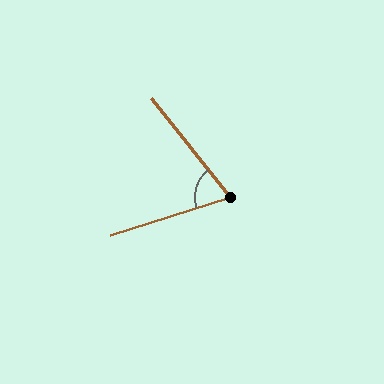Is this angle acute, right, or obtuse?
It is acute.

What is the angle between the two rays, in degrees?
Approximately 69 degrees.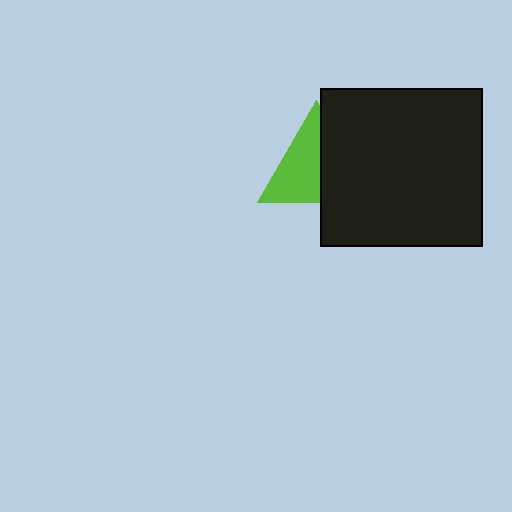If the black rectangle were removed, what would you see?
You would see the complete lime triangle.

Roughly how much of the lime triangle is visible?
About half of it is visible (roughly 55%).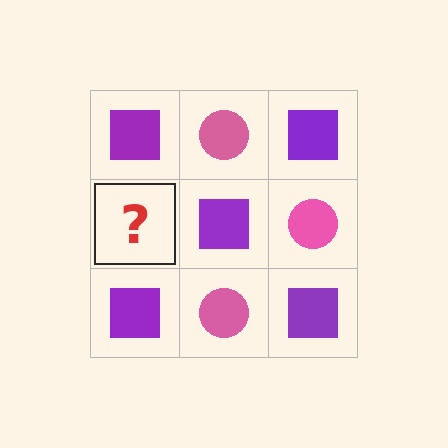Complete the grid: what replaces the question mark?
The question mark should be replaced with a pink circle.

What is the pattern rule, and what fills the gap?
The rule is that it alternates purple square and pink circle in a checkerboard pattern. The gap should be filled with a pink circle.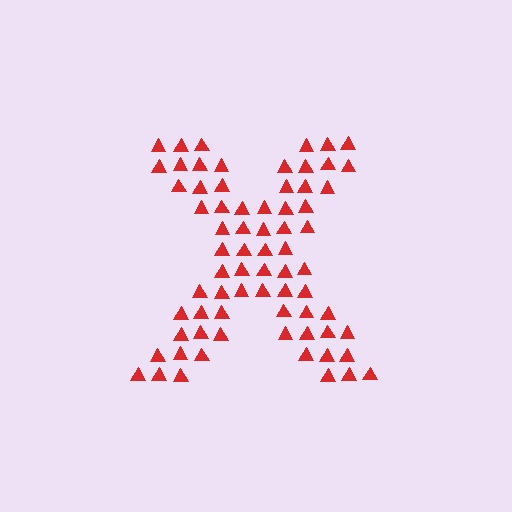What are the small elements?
The small elements are triangles.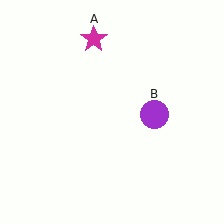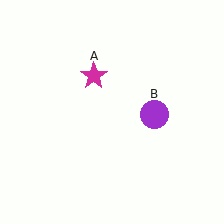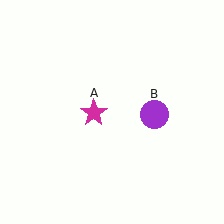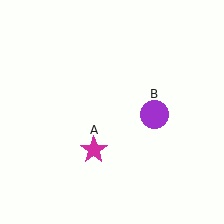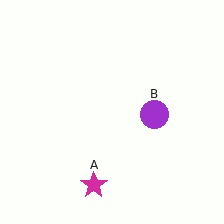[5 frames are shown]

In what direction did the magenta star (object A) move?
The magenta star (object A) moved down.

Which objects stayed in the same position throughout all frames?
Purple circle (object B) remained stationary.